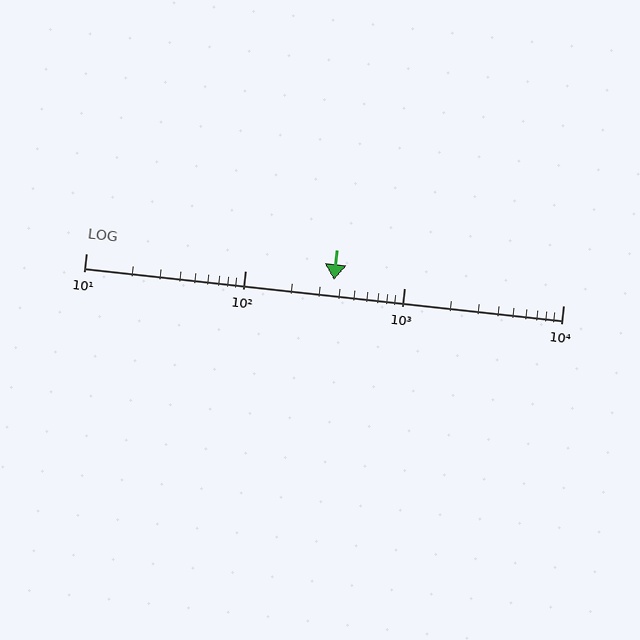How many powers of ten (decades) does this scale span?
The scale spans 3 decades, from 10 to 10000.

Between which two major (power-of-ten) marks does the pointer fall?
The pointer is between 100 and 1000.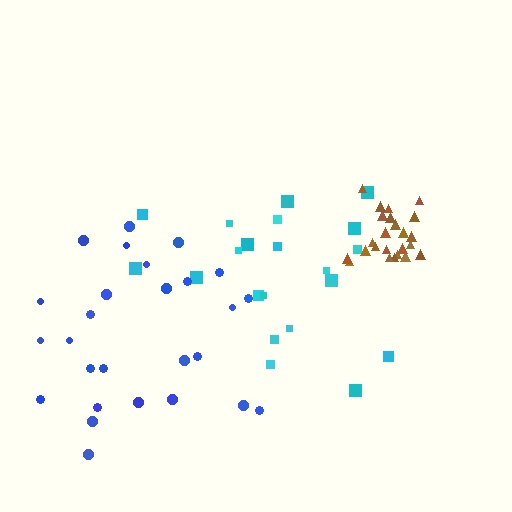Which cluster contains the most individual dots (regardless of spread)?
Blue (28).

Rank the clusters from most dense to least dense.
brown, cyan, blue.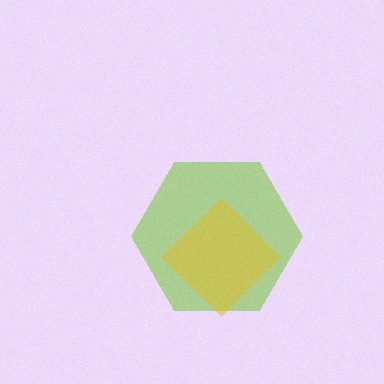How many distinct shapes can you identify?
There are 2 distinct shapes: a lime hexagon, a yellow diamond.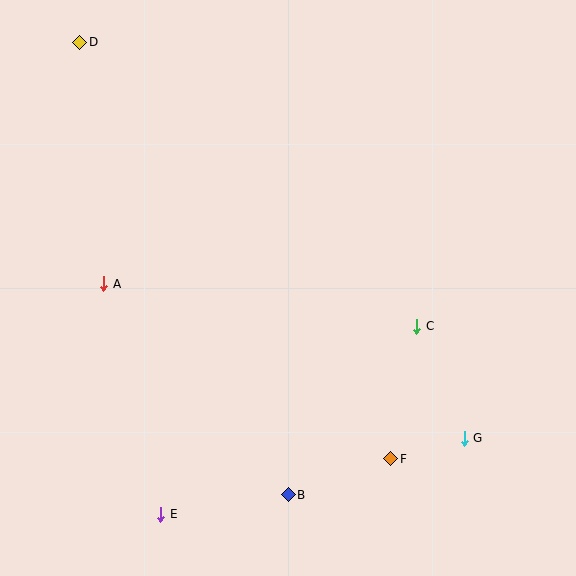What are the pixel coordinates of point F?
Point F is at (391, 459).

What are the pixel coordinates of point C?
Point C is at (417, 326).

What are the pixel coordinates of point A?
Point A is at (104, 284).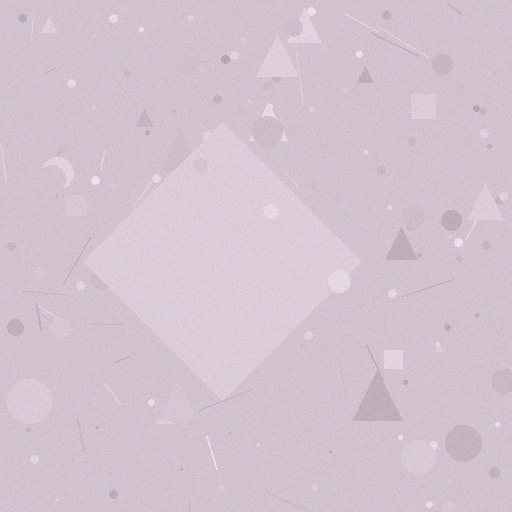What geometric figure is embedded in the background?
A diamond is embedded in the background.